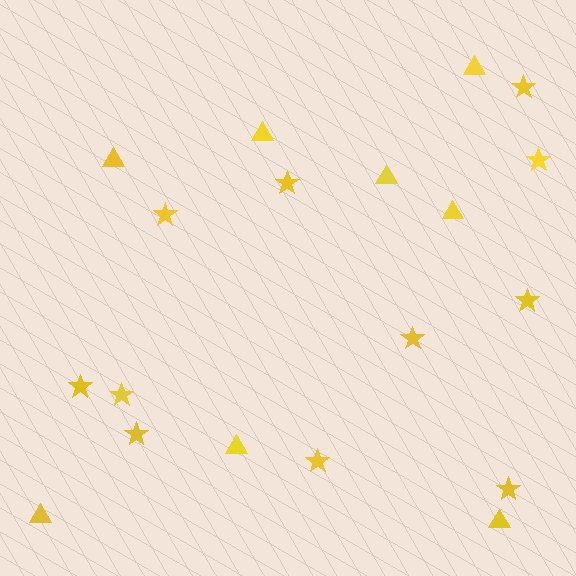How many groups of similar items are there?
There are 2 groups: one group of stars (11) and one group of triangles (8).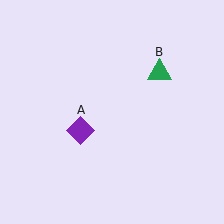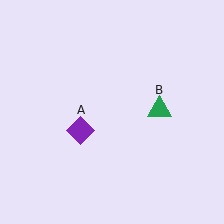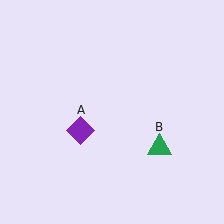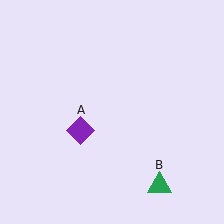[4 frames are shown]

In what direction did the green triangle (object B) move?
The green triangle (object B) moved down.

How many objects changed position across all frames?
1 object changed position: green triangle (object B).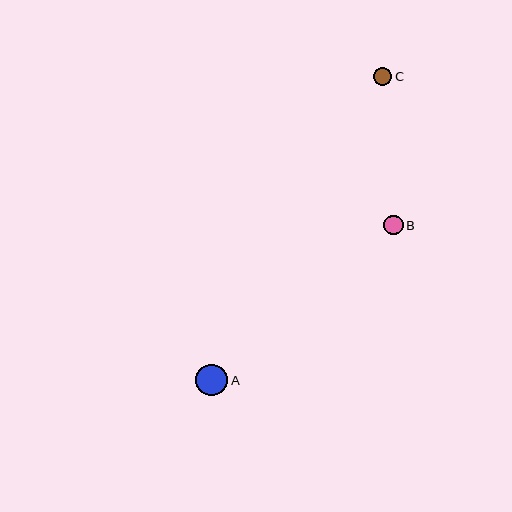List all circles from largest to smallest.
From largest to smallest: A, B, C.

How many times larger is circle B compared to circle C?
Circle B is approximately 1.1 times the size of circle C.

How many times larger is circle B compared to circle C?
Circle B is approximately 1.1 times the size of circle C.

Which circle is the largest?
Circle A is the largest with a size of approximately 32 pixels.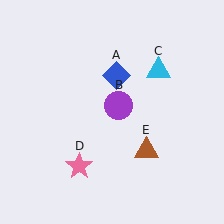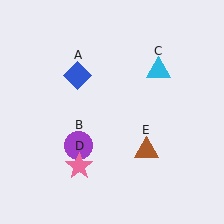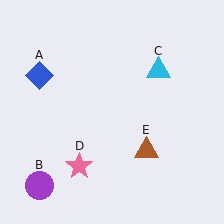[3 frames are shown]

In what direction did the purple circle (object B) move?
The purple circle (object B) moved down and to the left.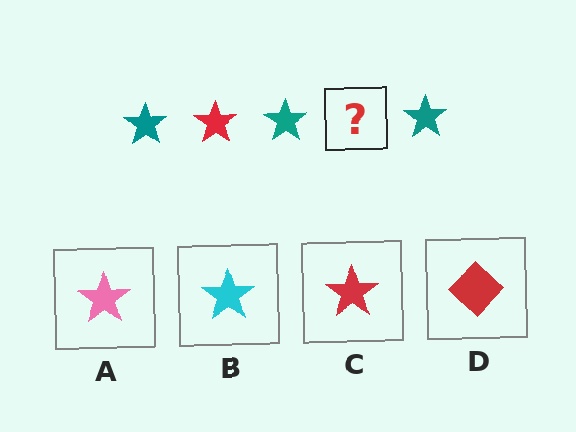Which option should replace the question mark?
Option C.